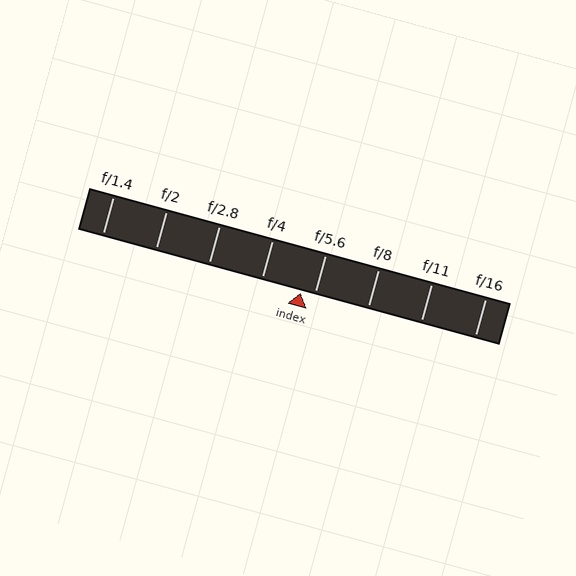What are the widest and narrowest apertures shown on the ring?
The widest aperture shown is f/1.4 and the narrowest is f/16.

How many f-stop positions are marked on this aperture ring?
There are 8 f-stop positions marked.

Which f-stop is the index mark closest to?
The index mark is closest to f/5.6.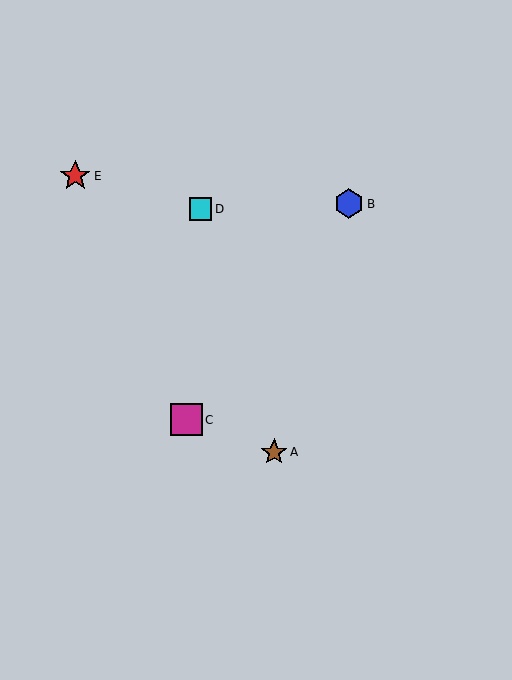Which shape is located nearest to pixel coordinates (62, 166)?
The red star (labeled E) at (75, 176) is nearest to that location.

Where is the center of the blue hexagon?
The center of the blue hexagon is at (349, 204).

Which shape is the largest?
The magenta square (labeled C) is the largest.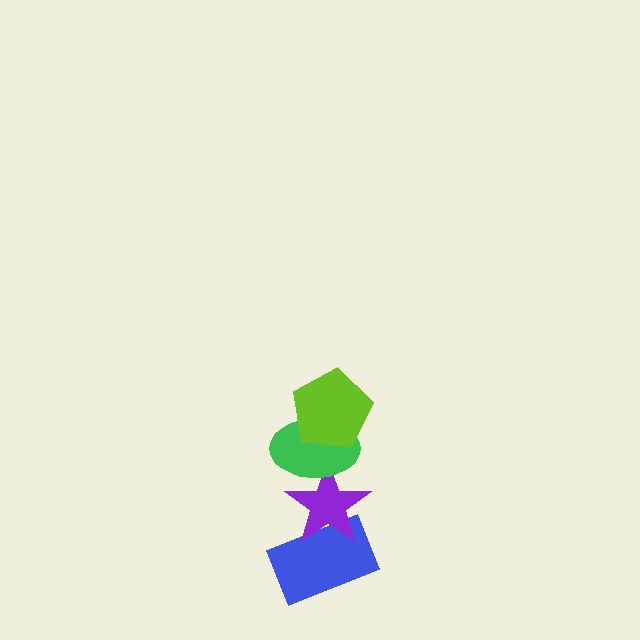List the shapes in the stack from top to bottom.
From top to bottom: the lime pentagon, the green ellipse, the purple star, the blue rectangle.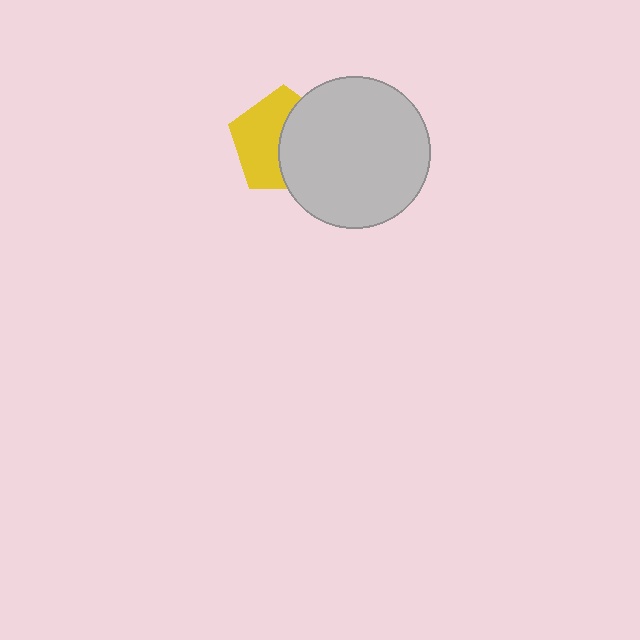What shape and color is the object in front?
The object in front is a light gray circle.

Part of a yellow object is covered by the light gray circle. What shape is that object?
It is a pentagon.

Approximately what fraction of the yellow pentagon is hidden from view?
Roughly 48% of the yellow pentagon is hidden behind the light gray circle.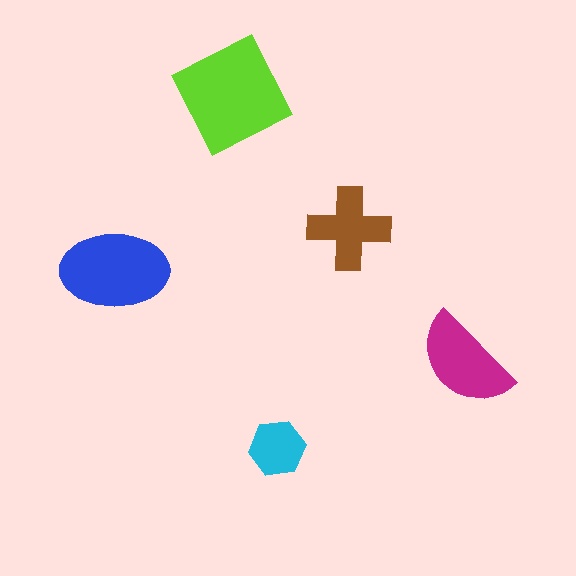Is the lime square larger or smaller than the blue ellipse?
Larger.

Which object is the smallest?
The cyan hexagon.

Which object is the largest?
The lime square.